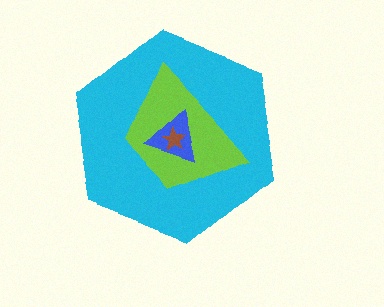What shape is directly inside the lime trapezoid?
The blue triangle.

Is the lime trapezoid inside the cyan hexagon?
Yes.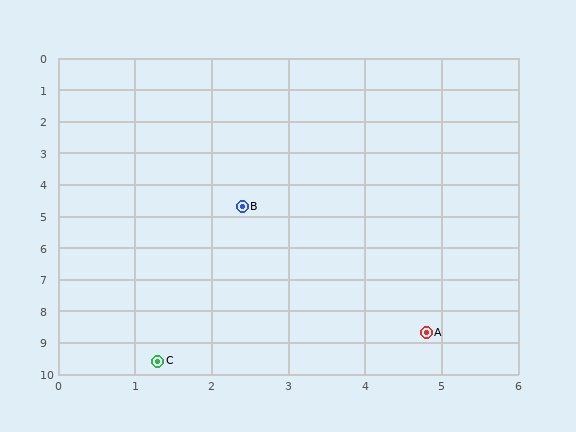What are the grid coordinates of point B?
Point B is at approximately (2.4, 4.7).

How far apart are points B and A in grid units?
Points B and A are about 4.7 grid units apart.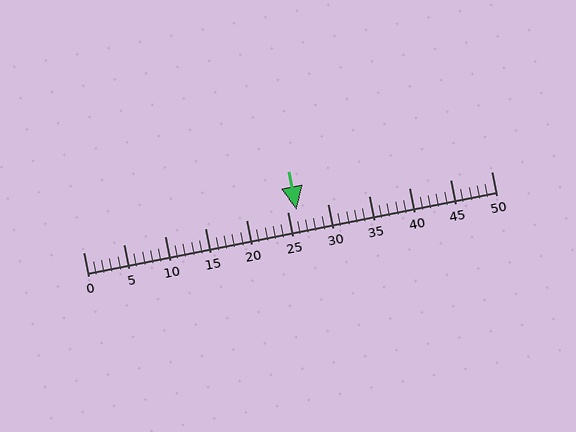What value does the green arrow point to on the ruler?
The green arrow points to approximately 26.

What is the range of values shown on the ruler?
The ruler shows values from 0 to 50.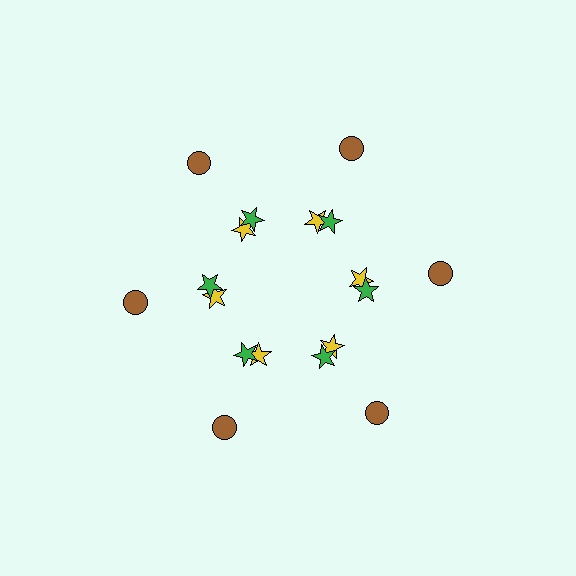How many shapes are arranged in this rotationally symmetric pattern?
There are 18 shapes, arranged in 6 groups of 3.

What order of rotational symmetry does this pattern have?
This pattern has 6-fold rotational symmetry.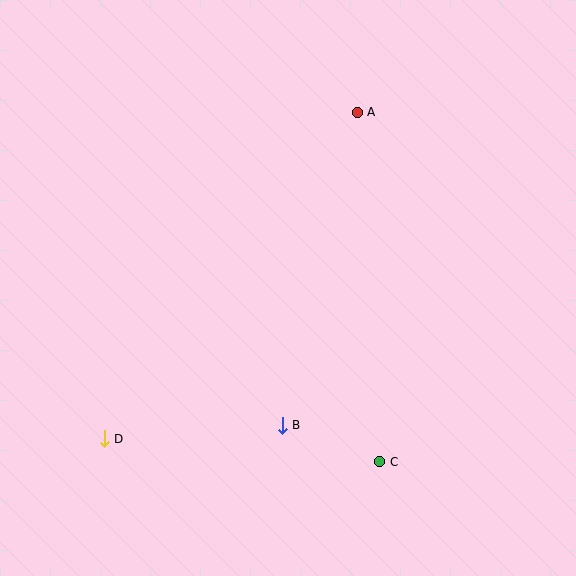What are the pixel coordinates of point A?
Point A is at (357, 112).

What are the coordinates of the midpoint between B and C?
The midpoint between B and C is at (331, 444).